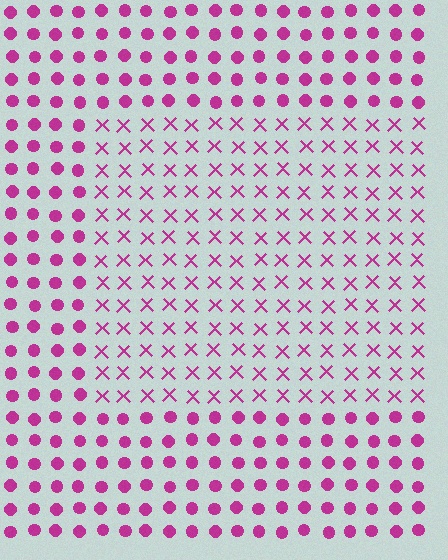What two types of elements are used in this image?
The image uses X marks inside the rectangle region and circles outside it.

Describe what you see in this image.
The image is filled with small magenta elements arranged in a uniform grid. A rectangle-shaped region contains X marks, while the surrounding area contains circles. The boundary is defined purely by the change in element shape.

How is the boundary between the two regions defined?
The boundary is defined by a change in element shape: X marks inside vs. circles outside. All elements share the same color and spacing.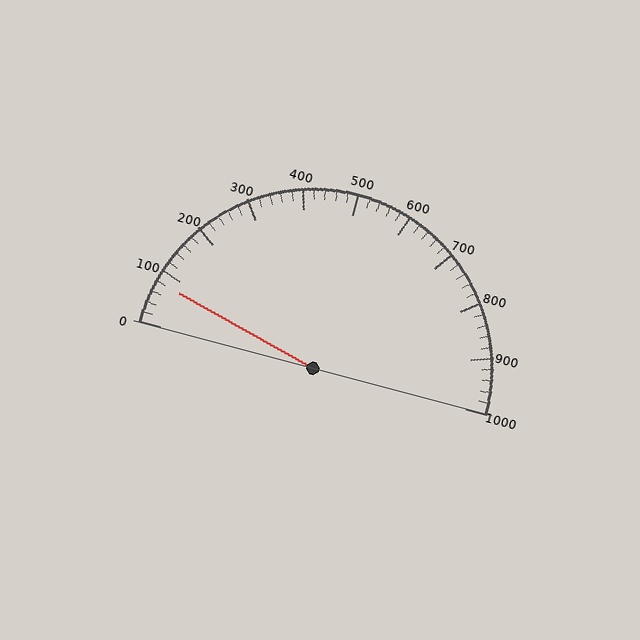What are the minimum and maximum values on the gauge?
The gauge ranges from 0 to 1000.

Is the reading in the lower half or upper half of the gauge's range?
The reading is in the lower half of the range (0 to 1000).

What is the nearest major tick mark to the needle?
The nearest major tick mark is 100.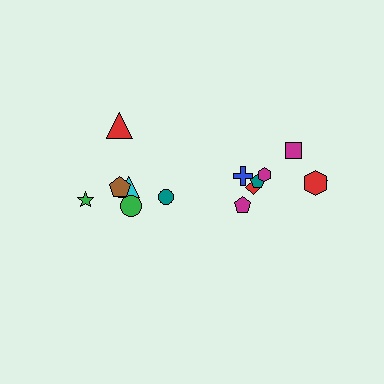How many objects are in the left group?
There are 6 objects.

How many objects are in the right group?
There are 8 objects.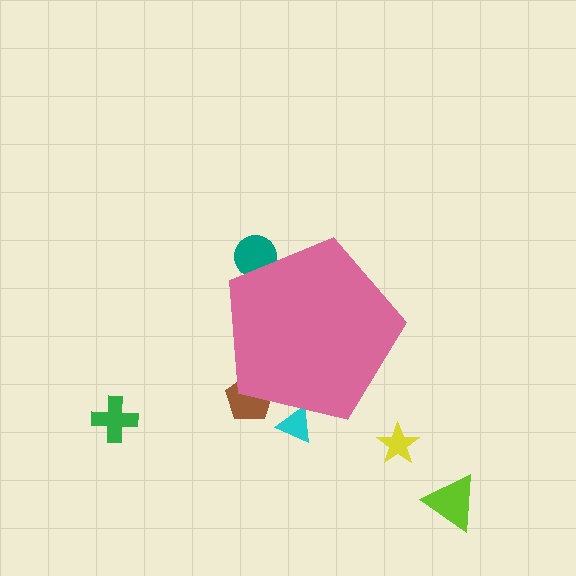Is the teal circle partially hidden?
Yes, the teal circle is partially hidden behind the pink pentagon.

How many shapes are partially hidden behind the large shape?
3 shapes are partially hidden.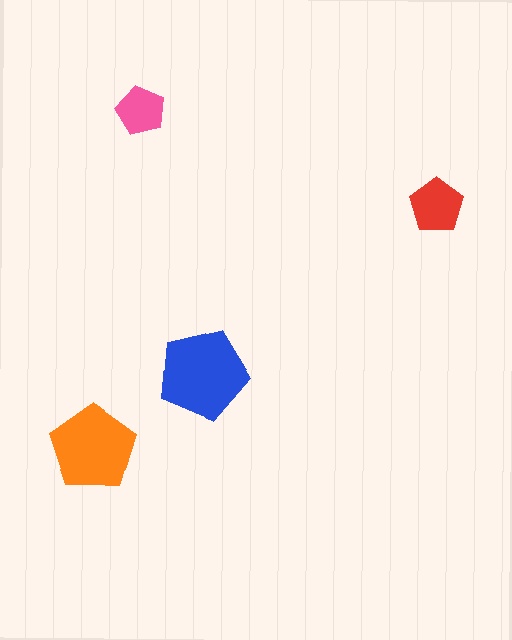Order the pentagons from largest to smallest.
the blue one, the orange one, the red one, the pink one.